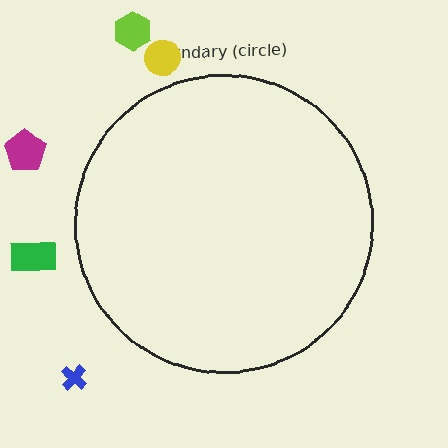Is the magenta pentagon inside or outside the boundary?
Outside.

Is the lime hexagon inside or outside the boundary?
Outside.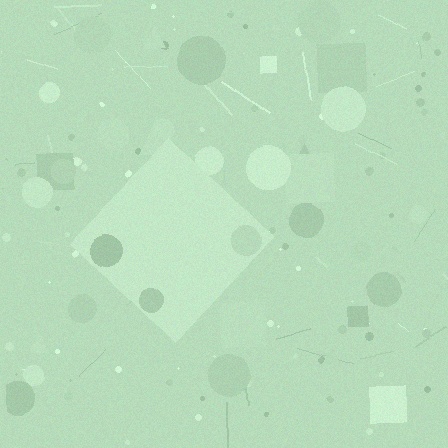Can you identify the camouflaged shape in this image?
The camouflaged shape is a diamond.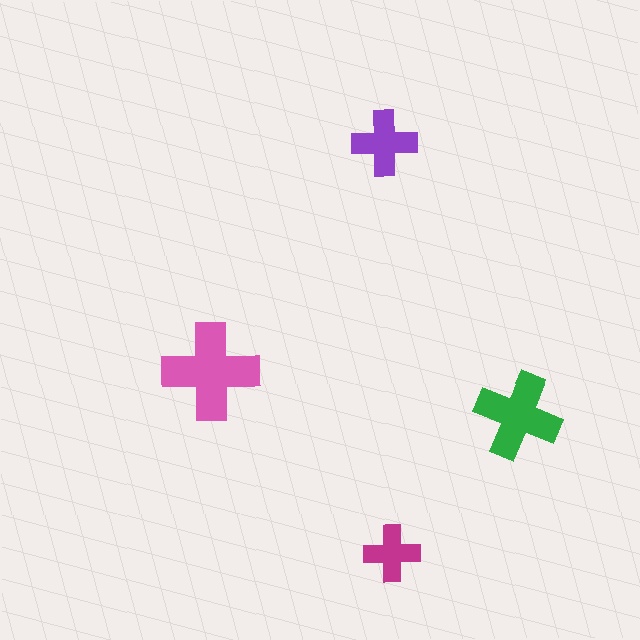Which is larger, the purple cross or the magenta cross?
The purple one.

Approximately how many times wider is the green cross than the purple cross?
About 1.5 times wider.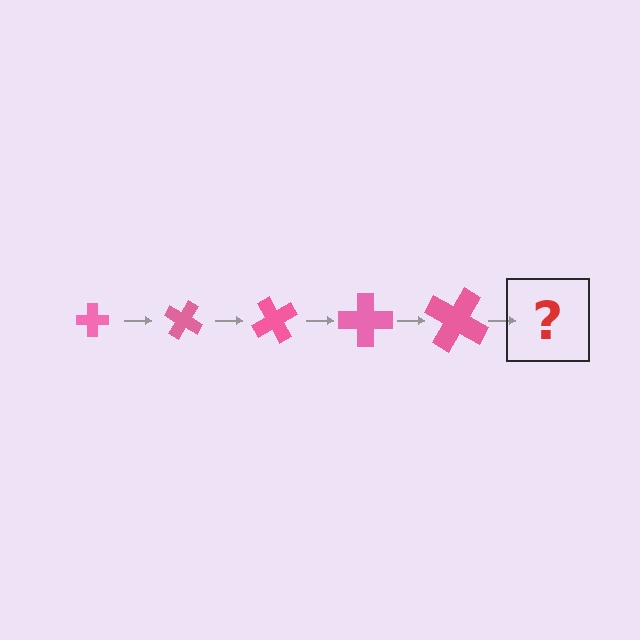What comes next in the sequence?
The next element should be a cross, larger than the previous one and rotated 150 degrees from the start.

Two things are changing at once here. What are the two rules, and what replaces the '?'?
The two rules are that the cross grows larger each step and it rotates 30 degrees each step. The '?' should be a cross, larger than the previous one and rotated 150 degrees from the start.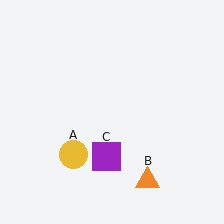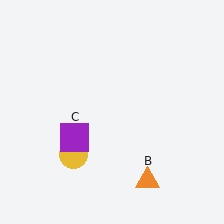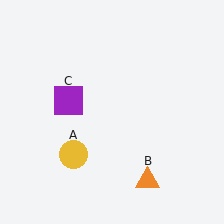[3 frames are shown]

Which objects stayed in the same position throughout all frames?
Yellow circle (object A) and orange triangle (object B) remained stationary.